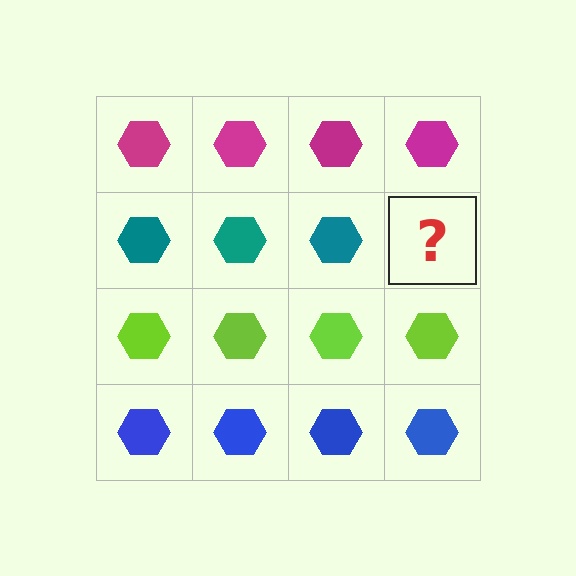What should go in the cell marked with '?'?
The missing cell should contain a teal hexagon.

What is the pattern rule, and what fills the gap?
The rule is that each row has a consistent color. The gap should be filled with a teal hexagon.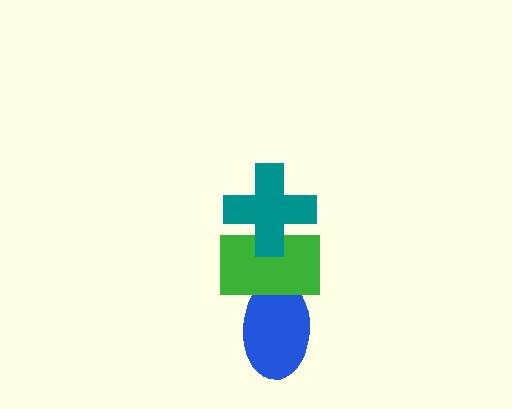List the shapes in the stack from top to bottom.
From top to bottom: the teal cross, the green rectangle, the blue ellipse.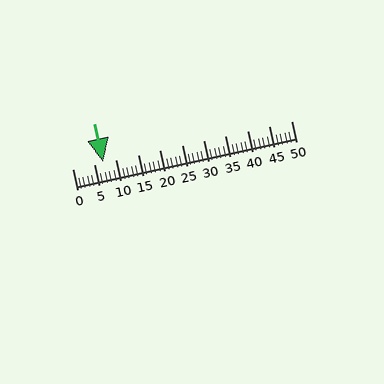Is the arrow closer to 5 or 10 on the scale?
The arrow is closer to 5.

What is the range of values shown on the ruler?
The ruler shows values from 0 to 50.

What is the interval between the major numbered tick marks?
The major tick marks are spaced 5 units apart.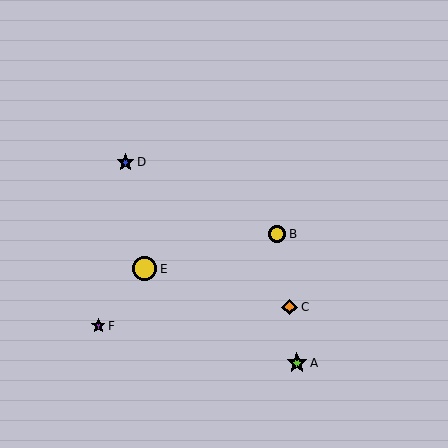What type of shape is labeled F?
Shape F is a purple star.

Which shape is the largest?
The yellow circle (labeled E) is the largest.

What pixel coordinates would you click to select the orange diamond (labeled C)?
Click at (290, 307) to select the orange diamond C.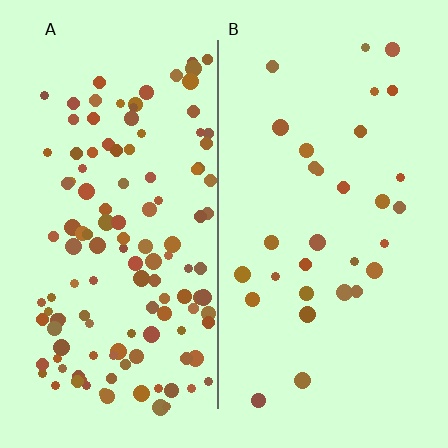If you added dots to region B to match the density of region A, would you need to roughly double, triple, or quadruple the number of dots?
Approximately quadruple.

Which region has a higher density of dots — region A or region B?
A (the left).